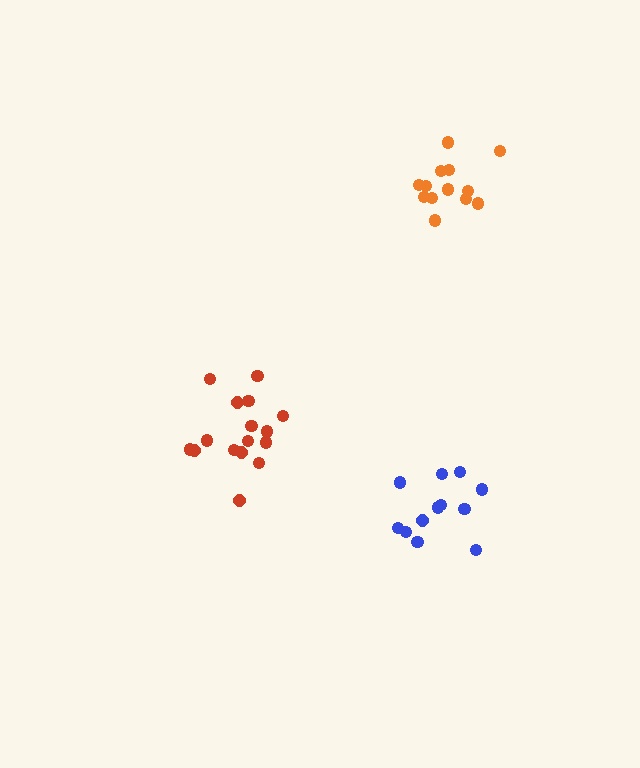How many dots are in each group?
Group 1: 16 dots, Group 2: 12 dots, Group 3: 13 dots (41 total).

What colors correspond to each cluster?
The clusters are colored: red, blue, orange.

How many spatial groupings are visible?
There are 3 spatial groupings.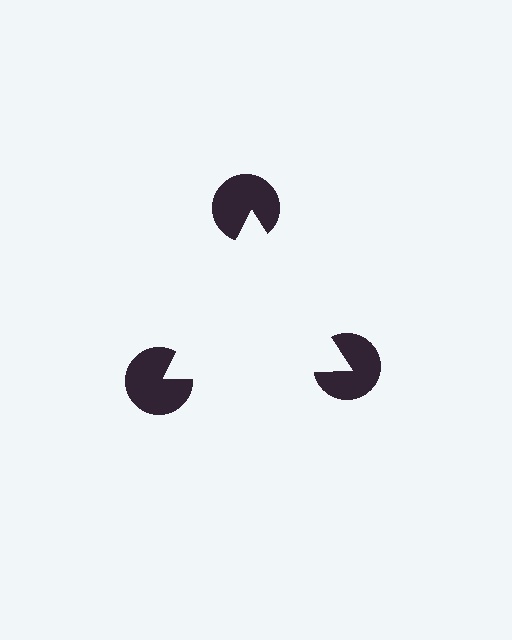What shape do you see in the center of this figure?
An illusory triangle — its edges are inferred from the aligned wedge cuts in the pac-man discs, not physically drawn.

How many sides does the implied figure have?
3 sides.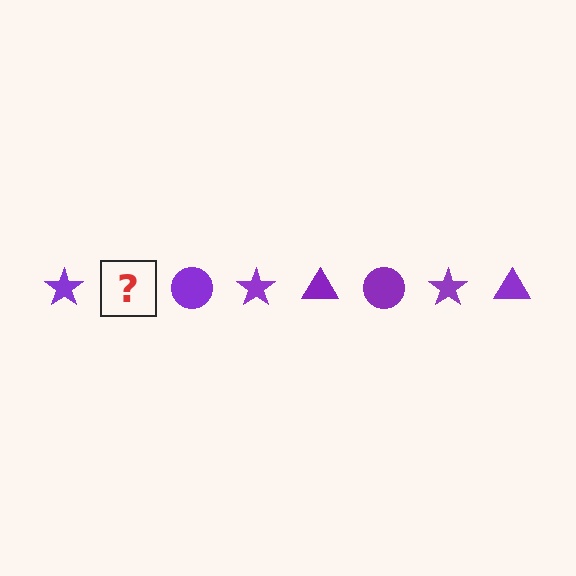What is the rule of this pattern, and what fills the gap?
The rule is that the pattern cycles through star, triangle, circle shapes in purple. The gap should be filled with a purple triangle.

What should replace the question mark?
The question mark should be replaced with a purple triangle.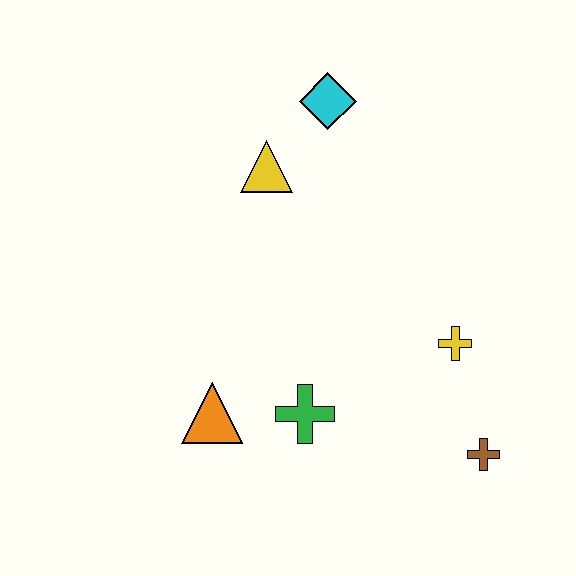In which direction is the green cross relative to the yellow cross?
The green cross is to the left of the yellow cross.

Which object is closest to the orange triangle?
The green cross is closest to the orange triangle.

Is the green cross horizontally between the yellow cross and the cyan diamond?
No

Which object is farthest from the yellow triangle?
The brown cross is farthest from the yellow triangle.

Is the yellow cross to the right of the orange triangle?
Yes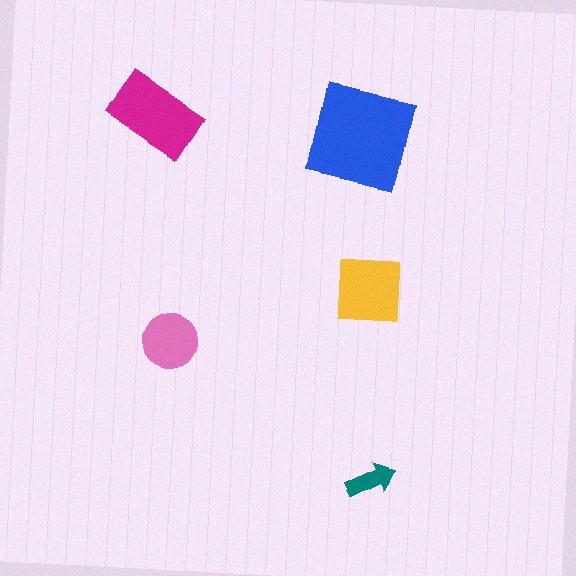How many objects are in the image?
There are 5 objects in the image.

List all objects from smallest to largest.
The teal arrow, the pink circle, the yellow square, the magenta rectangle, the blue square.